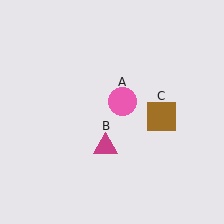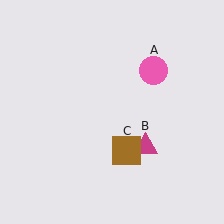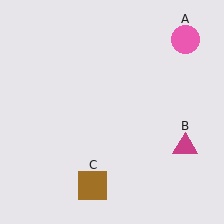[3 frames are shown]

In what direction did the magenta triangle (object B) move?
The magenta triangle (object B) moved right.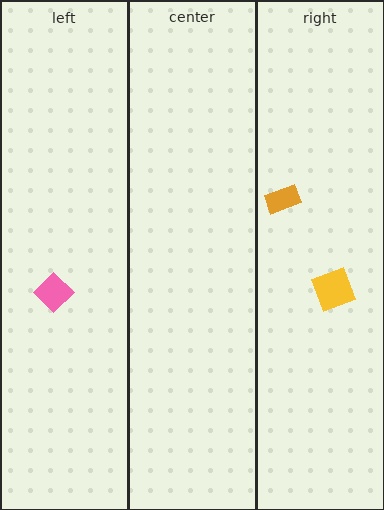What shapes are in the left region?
The pink diamond.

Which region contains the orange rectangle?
The right region.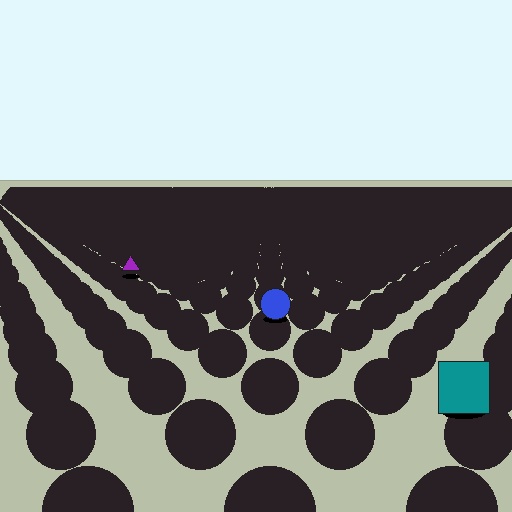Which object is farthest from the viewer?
The purple triangle is farthest from the viewer. It appears smaller and the ground texture around it is denser.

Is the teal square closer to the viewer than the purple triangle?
Yes. The teal square is closer — you can tell from the texture gradient: the ground texture is coarser near it.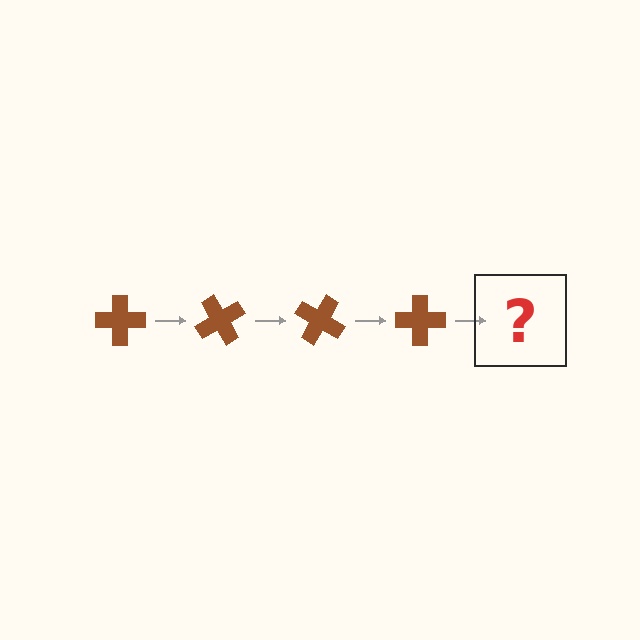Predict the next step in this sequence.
The next step is a brown cross rotated 240 degrees.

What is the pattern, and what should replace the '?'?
The pattern is that the cross rotates 60 degrees each step. The '?' should be a brown cross rotated 240 degrees.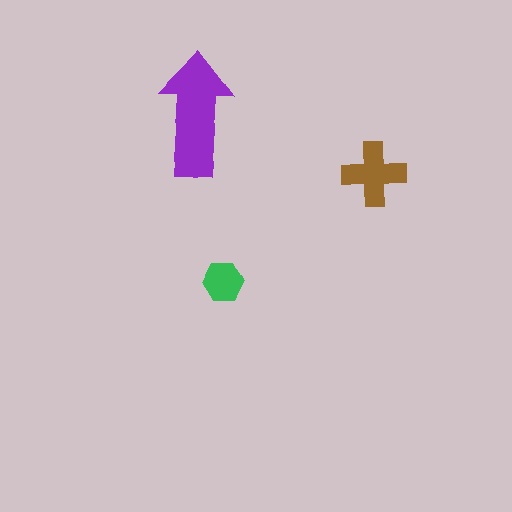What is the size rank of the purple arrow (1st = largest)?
1st.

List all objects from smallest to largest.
The green hexagon, the brown cross, the purple arrow.